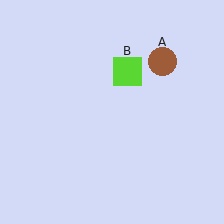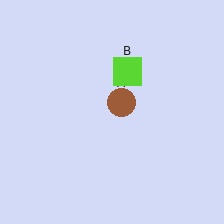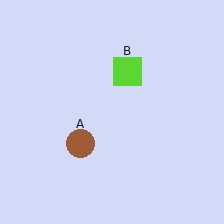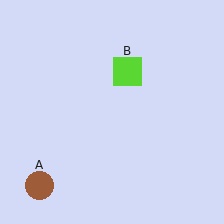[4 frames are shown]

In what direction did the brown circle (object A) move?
The brown circle (object A) moved down and to the left.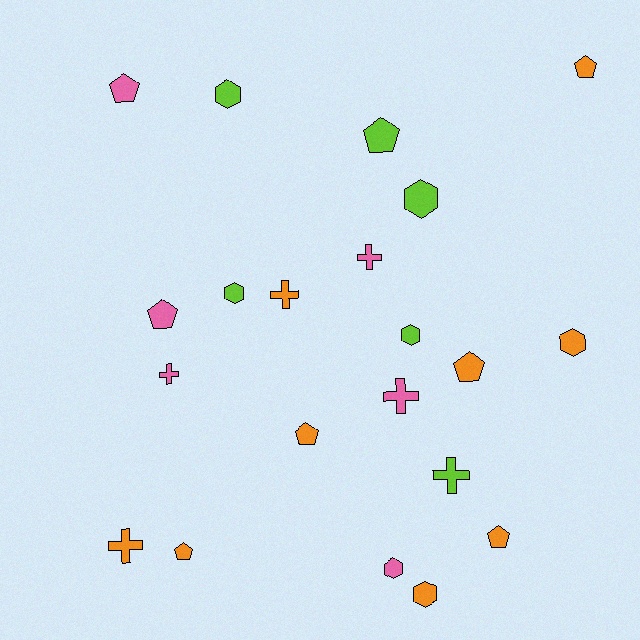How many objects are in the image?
There are 21 objects.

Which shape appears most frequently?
Pentagon, with 8 objects.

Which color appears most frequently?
Orange, with 9 objects.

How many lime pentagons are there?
There is 1 lime pentagon.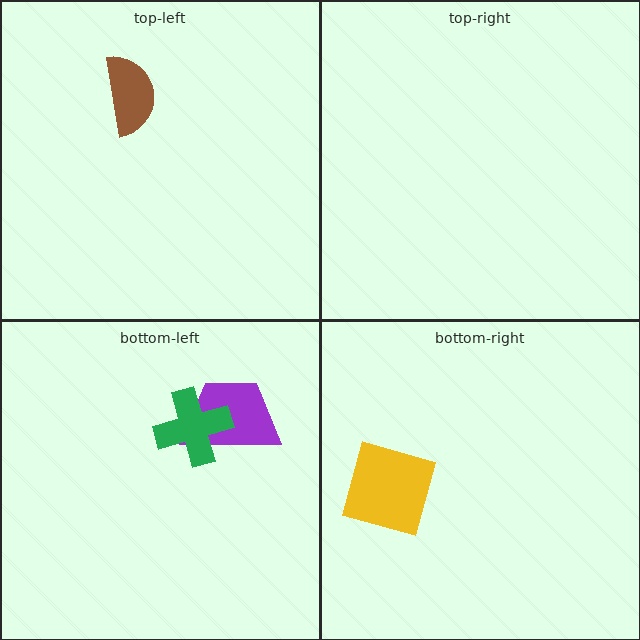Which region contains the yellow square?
The bottom-right region.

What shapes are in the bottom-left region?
The purple trapezoid, the green cross.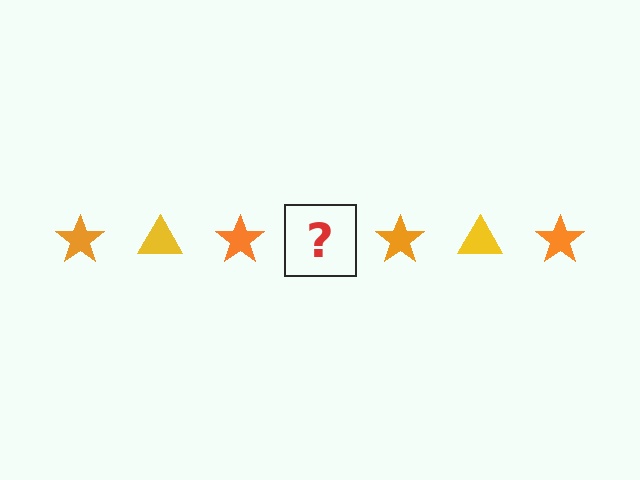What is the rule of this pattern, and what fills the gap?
The rule is that the pattern alternates between orange star and yellow triangle. The gap should be filled with a yellow triangle.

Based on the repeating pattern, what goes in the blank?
The blank should be a yellow triangle.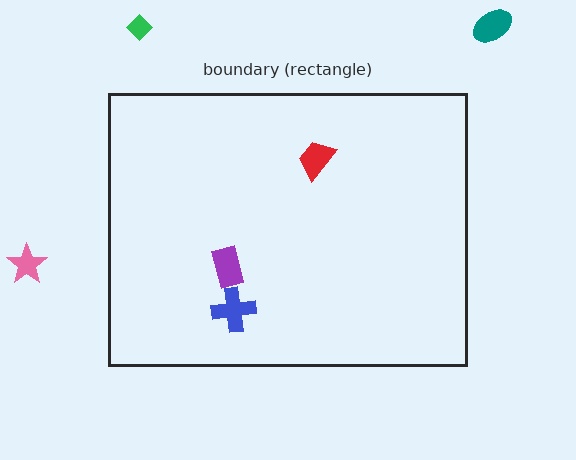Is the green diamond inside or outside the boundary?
Outside.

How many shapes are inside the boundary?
3 inside, 3 outside.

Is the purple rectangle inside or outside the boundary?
Inside.